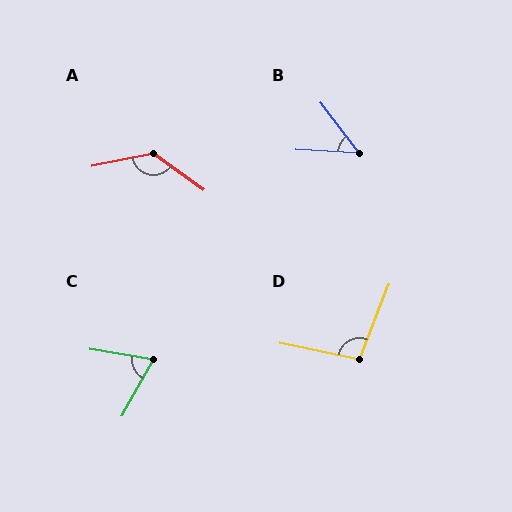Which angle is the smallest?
B, at approximately 50 degrees.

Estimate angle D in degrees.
Approximately 100 degrees.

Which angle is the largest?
A, at approximately 132 degrees.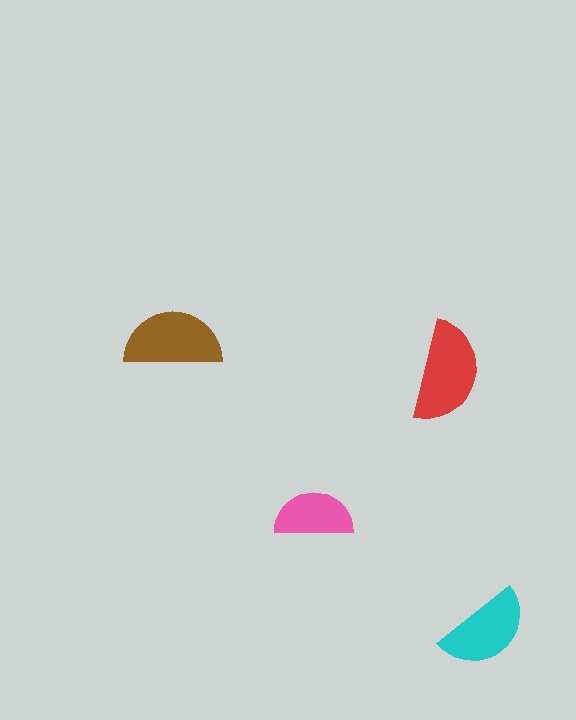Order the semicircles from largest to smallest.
the red one, the brown one, the cyan one, the pink one.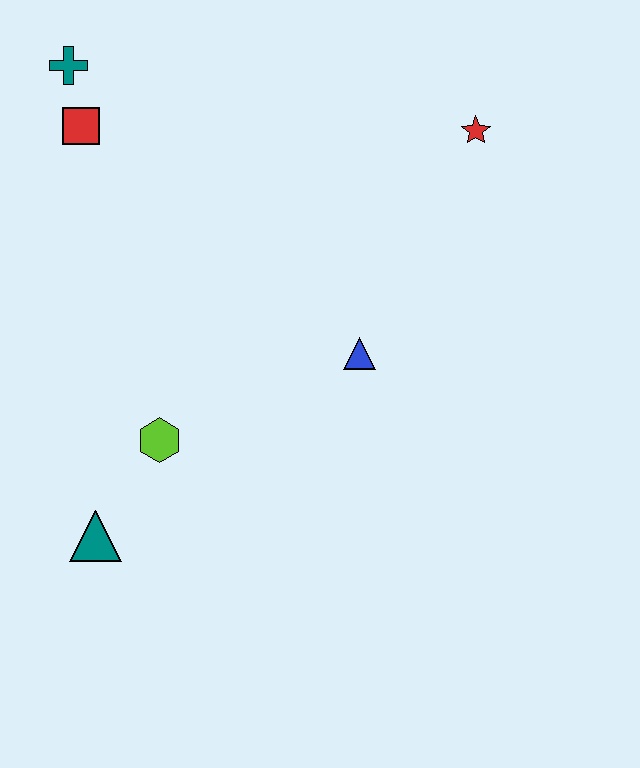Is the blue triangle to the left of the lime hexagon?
No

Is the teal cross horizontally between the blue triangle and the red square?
No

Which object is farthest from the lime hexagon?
The red star is farthest from the lime hexagon.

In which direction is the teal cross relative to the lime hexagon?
The teal cross is above the lime hexagon.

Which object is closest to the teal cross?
The red square is closest to the teal cross.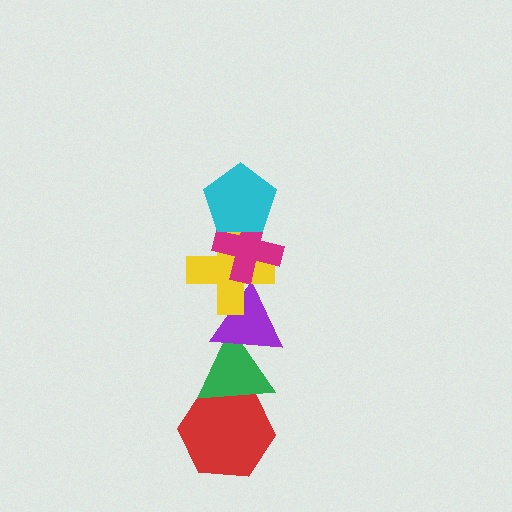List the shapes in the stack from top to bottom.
From top to bottom: the cyan pentagon, the magenta cross, the yellow cross, the purple triangle, the green triangle, the red hexagon.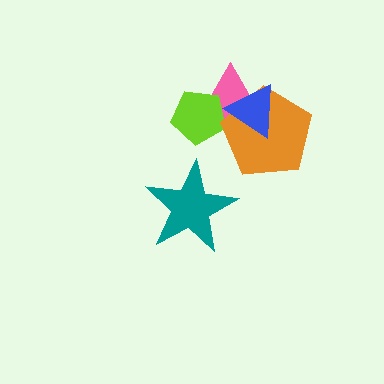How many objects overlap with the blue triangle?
2 objects overlap with the blue triangle.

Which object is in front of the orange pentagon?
The blue triangle is in front of the orange pentagon.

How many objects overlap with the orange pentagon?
2 objects overlap with the orange pentagon.